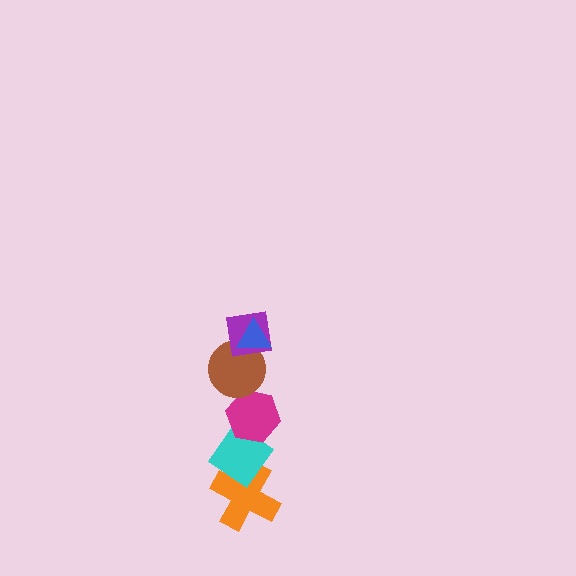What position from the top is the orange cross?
The orange cross is 6th from the top.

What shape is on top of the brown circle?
The purple square is on top of the brown circle.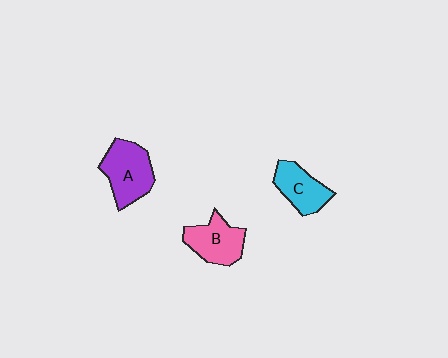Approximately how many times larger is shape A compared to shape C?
Approximately 1.3 times.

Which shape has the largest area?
Shape A (purple).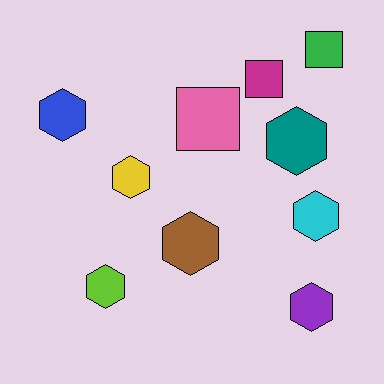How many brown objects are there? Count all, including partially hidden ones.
There is 1 brown object.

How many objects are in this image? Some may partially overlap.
There are 10 objects.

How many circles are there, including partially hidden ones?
There are no circles.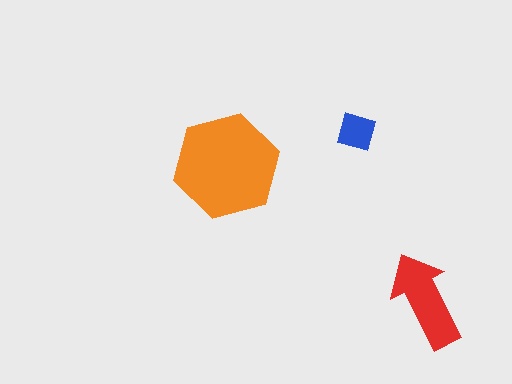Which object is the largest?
The orange hexagon.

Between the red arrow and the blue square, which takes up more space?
The red arrow.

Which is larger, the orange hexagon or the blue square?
The orange hexagon.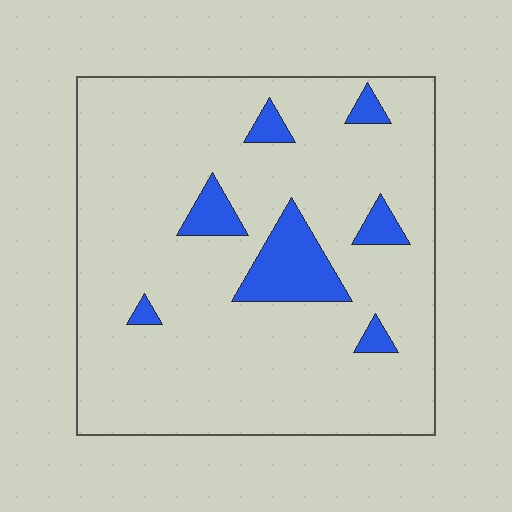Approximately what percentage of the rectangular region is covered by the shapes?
Approximately 10%.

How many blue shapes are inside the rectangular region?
7.